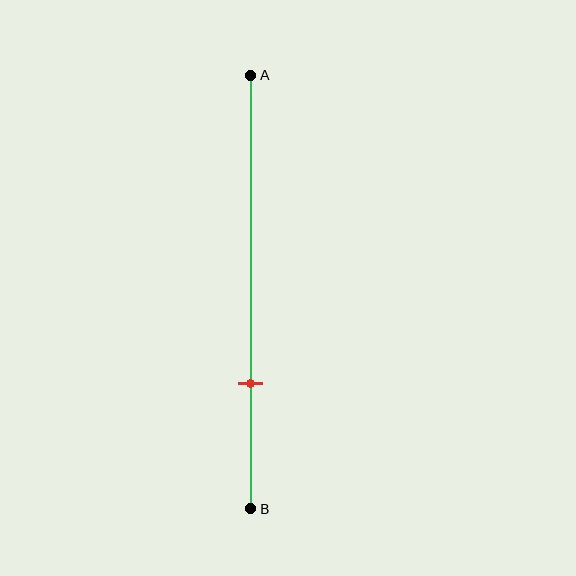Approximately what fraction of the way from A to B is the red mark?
The red mark is approximately 70% of the way from A to B.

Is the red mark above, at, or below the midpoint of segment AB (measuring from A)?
The red mark is below the midpoint of segment AB.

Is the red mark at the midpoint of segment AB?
No, the mark is at about 70% from A, not at the 50% midpoint.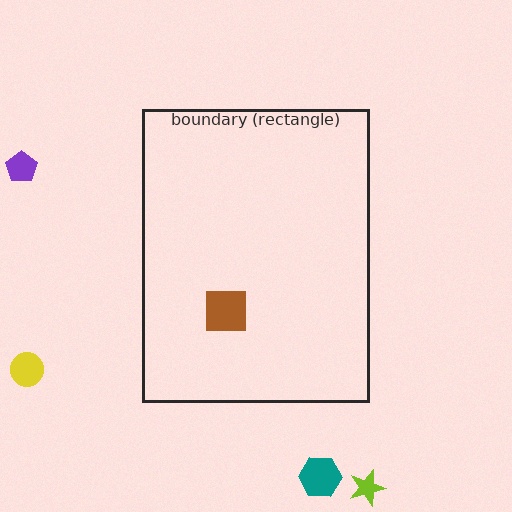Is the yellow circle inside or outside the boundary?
Outside.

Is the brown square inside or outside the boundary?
Inside.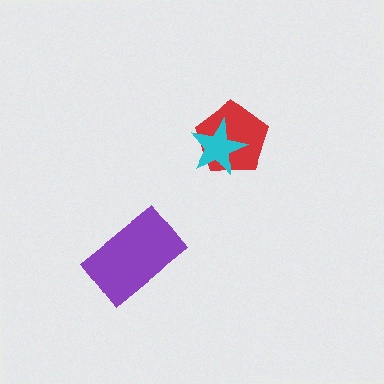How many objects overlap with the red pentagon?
1 object overlaps with the red pentagon.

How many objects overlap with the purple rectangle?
0 objects overlap with the purple rectangle.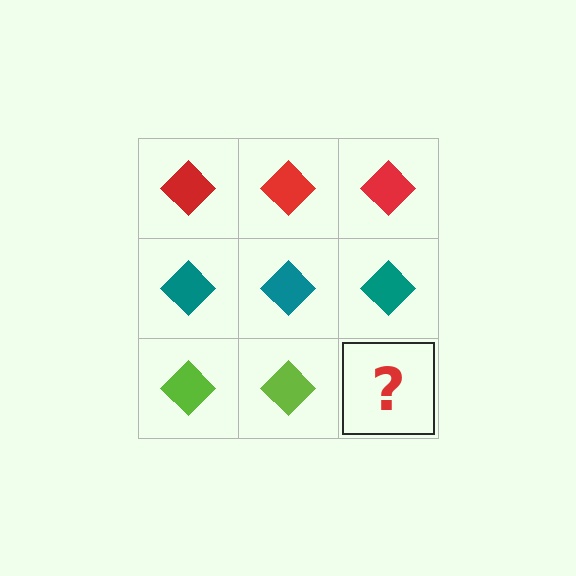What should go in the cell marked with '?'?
The missing cell should contain a lime diamond.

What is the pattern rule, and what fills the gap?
The rule is that each row has a consistent color. The gap should be filled with a lime diamond.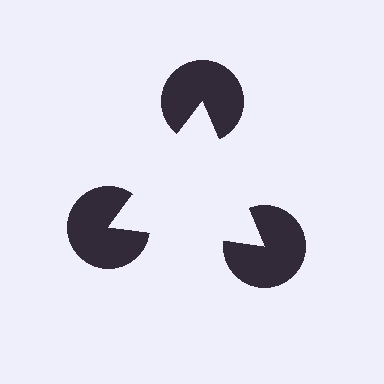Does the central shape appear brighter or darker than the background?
It typically appears slightly brighter than the background, even though no actual brightness change is drawn.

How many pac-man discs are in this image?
There are 3 — one at each vertex of the illusory triangle.